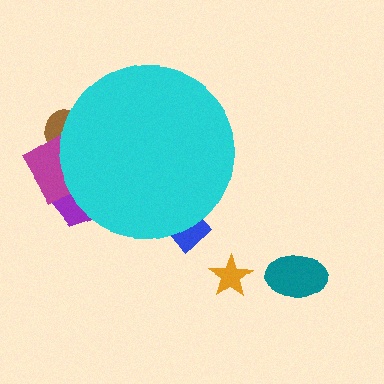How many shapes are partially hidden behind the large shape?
4 shapes are partially hidden.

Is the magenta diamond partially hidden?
Yes, the magenta diamond is partially hidden behind the cyan circle.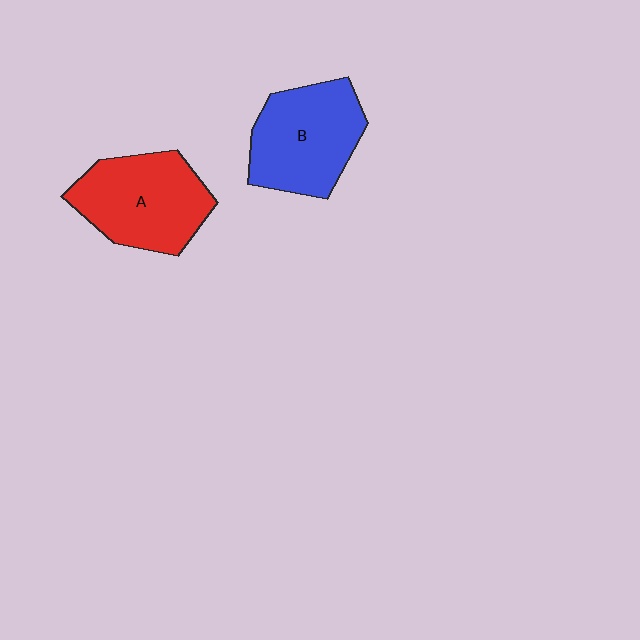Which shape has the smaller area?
Shape B (blue).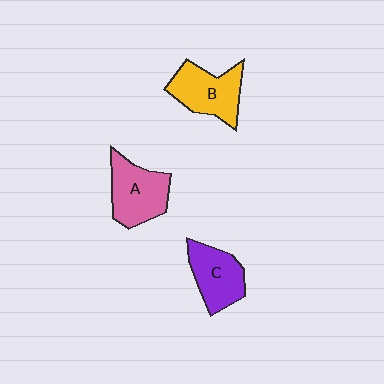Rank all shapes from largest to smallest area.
From largest to smallest: A (pink), B (yellow), C (purple).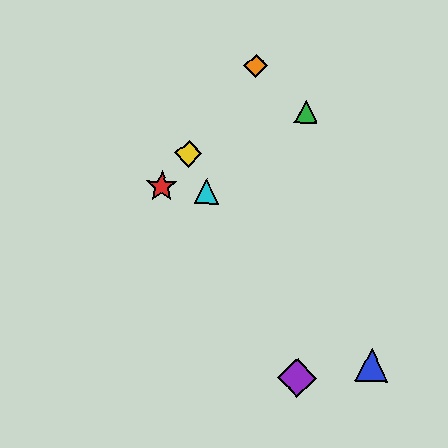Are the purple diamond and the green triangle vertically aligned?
Yes, both are at x≈297.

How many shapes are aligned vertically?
2 shapes (the green triangle, the purple diamond) are aligned vertically.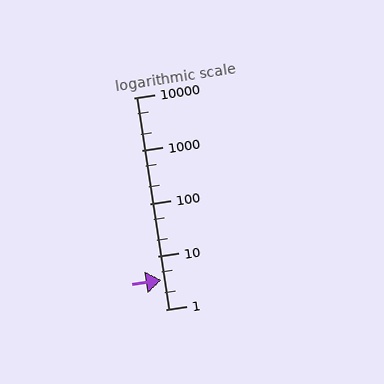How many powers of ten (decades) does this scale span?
The scale spans 4 decades, from 1 to 10000.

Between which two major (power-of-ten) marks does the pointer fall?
The pointer is between 1 and 10.